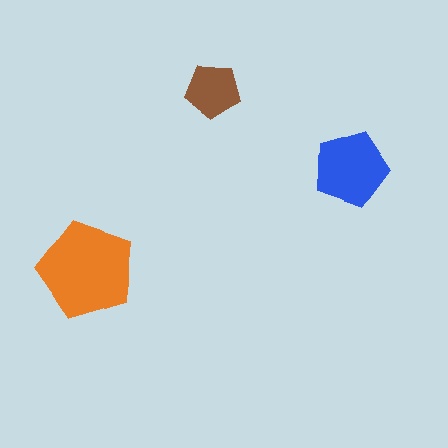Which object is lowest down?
The orange pentagon is bottommost.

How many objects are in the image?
There are 3 objects in the image.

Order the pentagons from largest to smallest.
the orange one, the blue one, the brown one.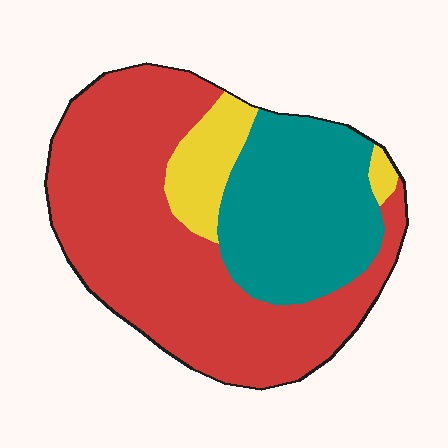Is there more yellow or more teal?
Teal.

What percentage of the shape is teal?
Teal takes up about one third (1/3) of the shape.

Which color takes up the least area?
Yellow, at roughly 10%.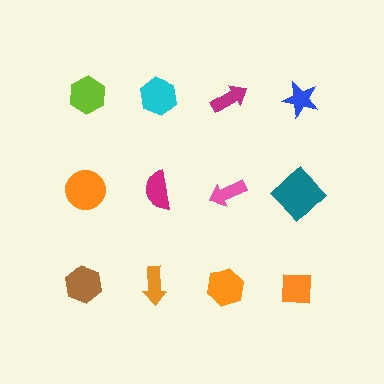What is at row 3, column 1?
A brown hexagon.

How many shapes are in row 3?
4 shapes.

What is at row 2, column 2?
A magenta semicircle.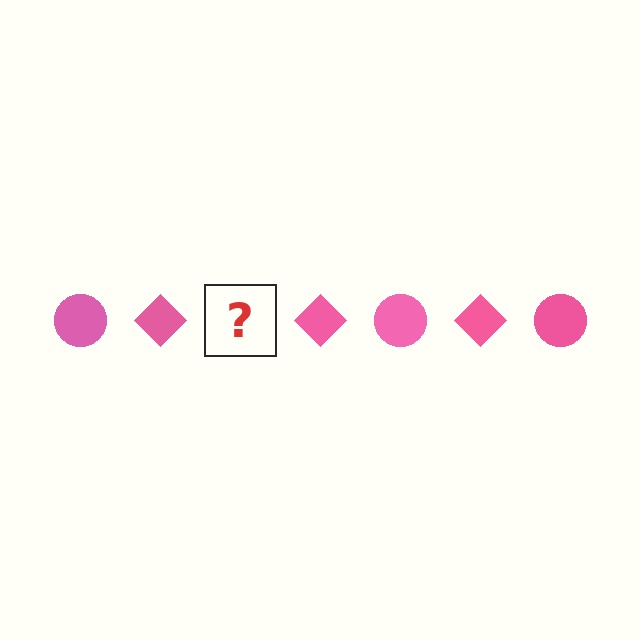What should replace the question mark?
The question mark should be replaced with a pink circle.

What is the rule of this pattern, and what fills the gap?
The rule is that the pattern cycles through circle, diamond shapes in pink. The gap should be filled with a pink circle.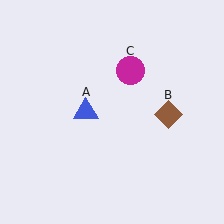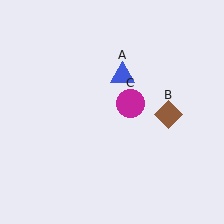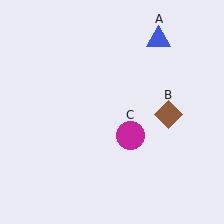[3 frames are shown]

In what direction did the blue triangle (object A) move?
The blue triangle (object A) moved up and to the right.